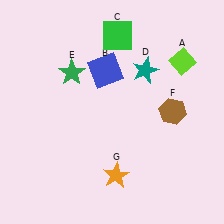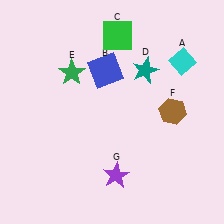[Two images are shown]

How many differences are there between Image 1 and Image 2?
There are 2 differences between the two images.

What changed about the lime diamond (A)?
In Image 1, A is lime. In Image 2, it changed to cyan.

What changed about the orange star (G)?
In Image 1, G is orange. In Image 2, it changed to purple.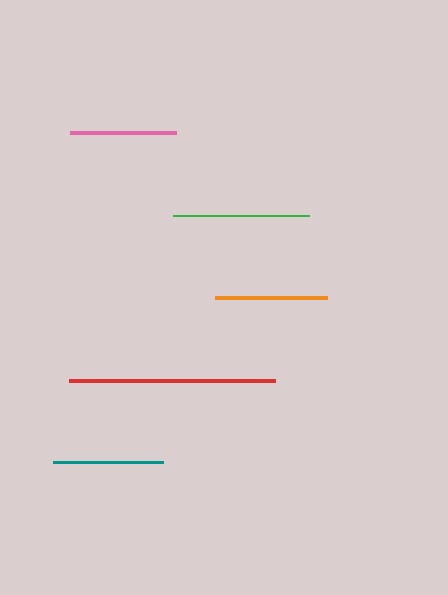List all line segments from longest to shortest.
From longest to shortest: red, green, orange, teal, pink.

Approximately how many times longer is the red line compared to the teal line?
The red line is approximately 1.9 times the length of the teal line.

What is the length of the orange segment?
The orange segment is approximately 113 pixels long.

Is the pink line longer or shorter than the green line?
The green line is longer than the pink line.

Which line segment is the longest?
The red line is the longest at approximately 205 pixels.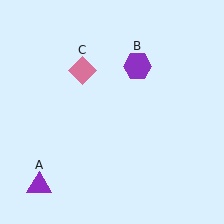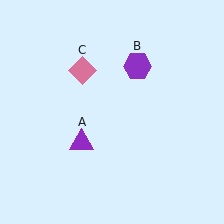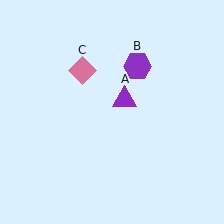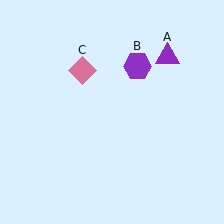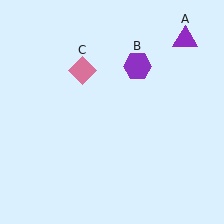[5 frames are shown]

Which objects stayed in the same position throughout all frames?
Purple hexagon (object B) and pink diamond (object C) remained stationary.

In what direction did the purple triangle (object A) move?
The purple triangle (object A) moved up and to the right.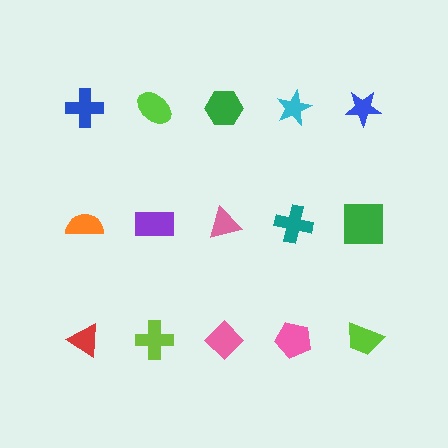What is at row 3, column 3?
A pink diamond.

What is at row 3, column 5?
A lime trapezoid.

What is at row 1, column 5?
A blue star.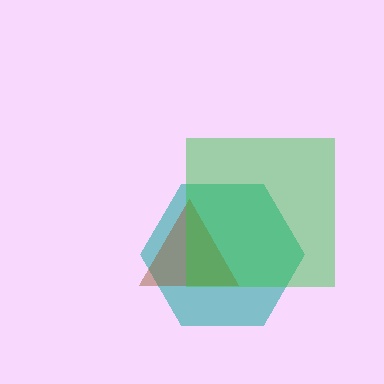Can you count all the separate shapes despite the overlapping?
Yes, there are 3 separate shapes.